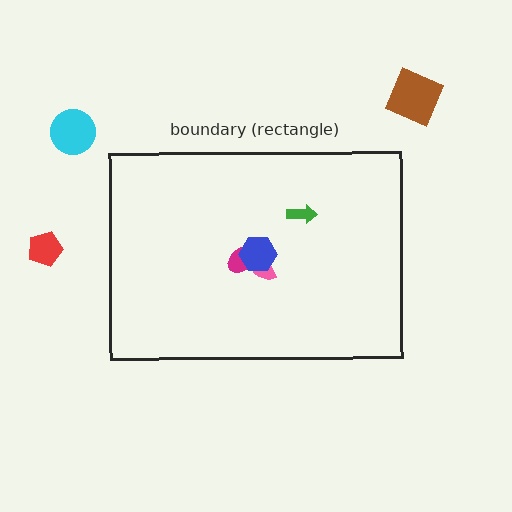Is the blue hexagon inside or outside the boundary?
Inside.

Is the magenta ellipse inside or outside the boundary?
Inside.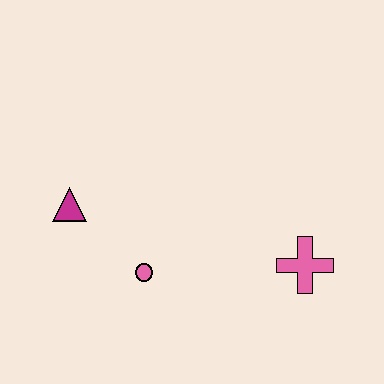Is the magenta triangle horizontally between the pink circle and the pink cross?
No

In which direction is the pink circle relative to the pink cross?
The pink circle is to the left of the pink cross.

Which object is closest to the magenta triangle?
The pink circle is closest to the magenta triangle.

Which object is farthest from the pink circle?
The pink cross is farthest from the pink circle.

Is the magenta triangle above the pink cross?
Yes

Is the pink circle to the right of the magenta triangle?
Yes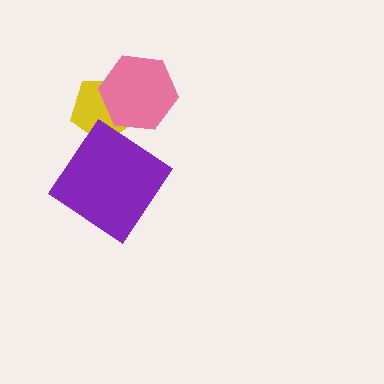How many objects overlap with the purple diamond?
1 object overlaps with the purple diamond.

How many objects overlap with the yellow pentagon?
2 objects overlap with the yellow pentagon.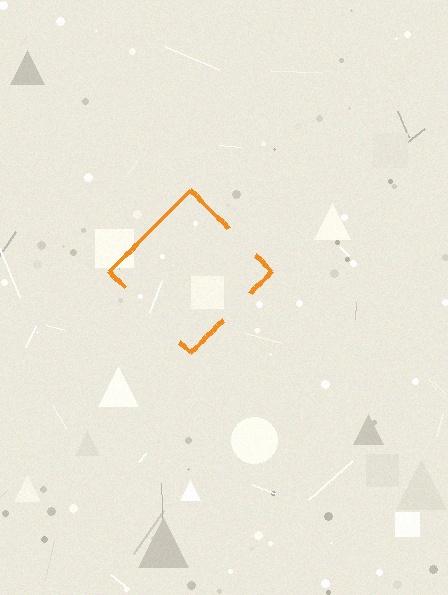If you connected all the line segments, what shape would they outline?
They would outline a diamond.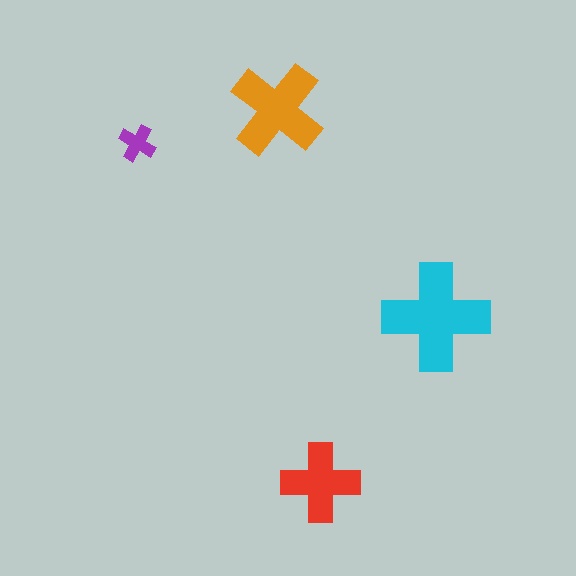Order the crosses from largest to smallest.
the cyan one, the orange one, the red one, the purple one.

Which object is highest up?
The orange cross is topmost.